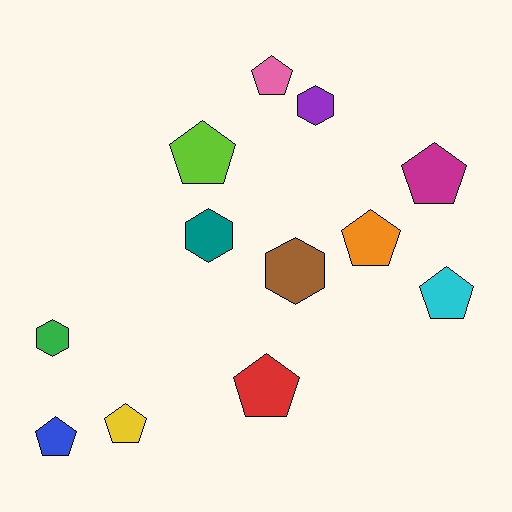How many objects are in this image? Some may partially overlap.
There are 12 objects.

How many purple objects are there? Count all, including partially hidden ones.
There is 1 purple object.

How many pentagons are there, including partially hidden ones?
There are 8 pentagons.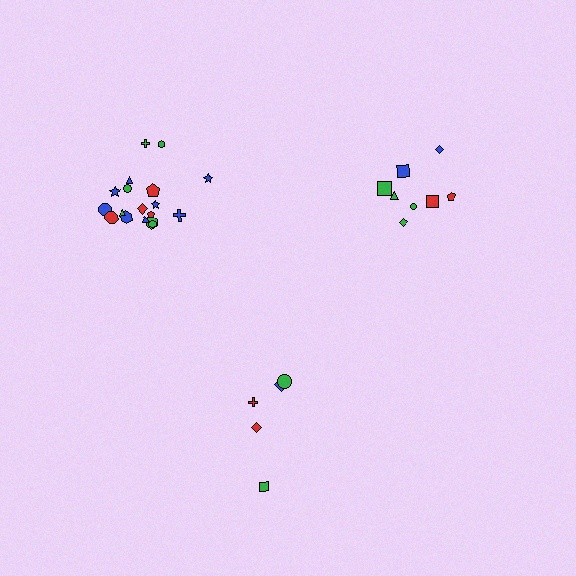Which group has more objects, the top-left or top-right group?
The top-left group.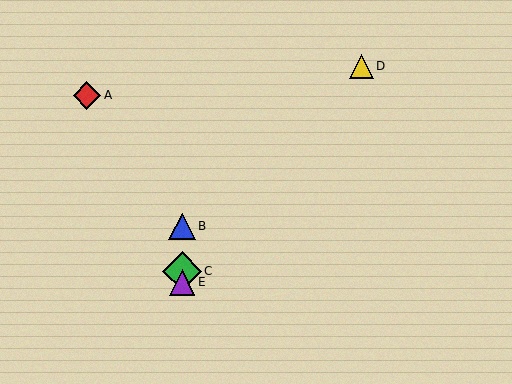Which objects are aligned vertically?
Objects B, C, E are aligned vertically.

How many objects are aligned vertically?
3 objects (B, C, E) are aligned vertically.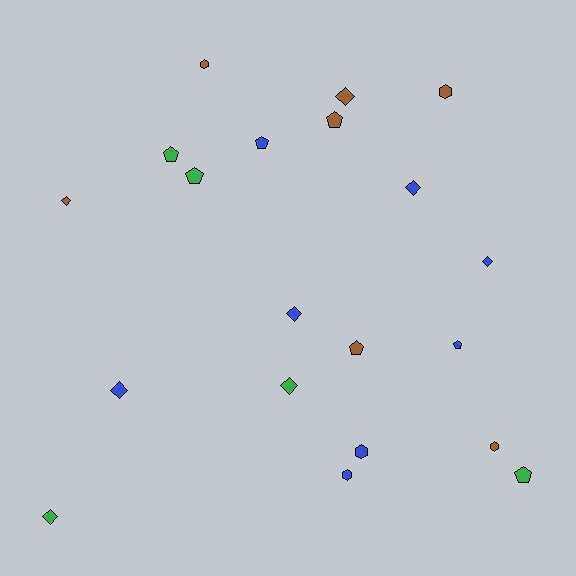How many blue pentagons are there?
There are 2 blue pentagons.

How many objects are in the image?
There are 20 objects.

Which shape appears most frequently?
Diamond, with 8 objects.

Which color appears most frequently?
Blue, with 8 objects.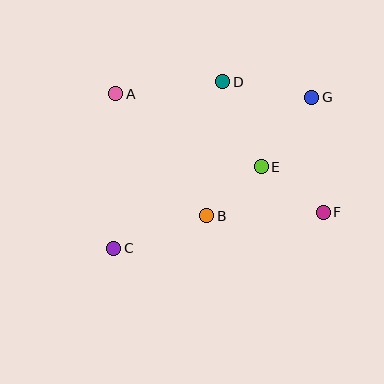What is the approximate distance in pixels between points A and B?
The distance between A and B is approximately 152 pixels.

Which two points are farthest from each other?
Points C and G are farthest from each other.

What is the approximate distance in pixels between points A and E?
The distance between A and E is approximately 163 pixels.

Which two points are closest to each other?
Points B and E are closest to each other.